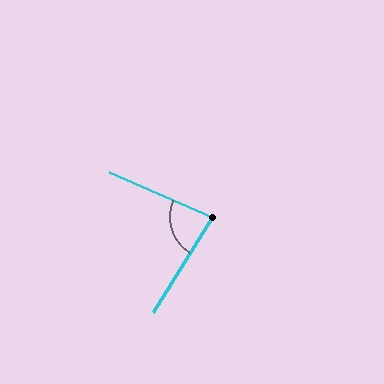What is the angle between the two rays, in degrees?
Approximately 82 degrees.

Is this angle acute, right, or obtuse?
It is acute.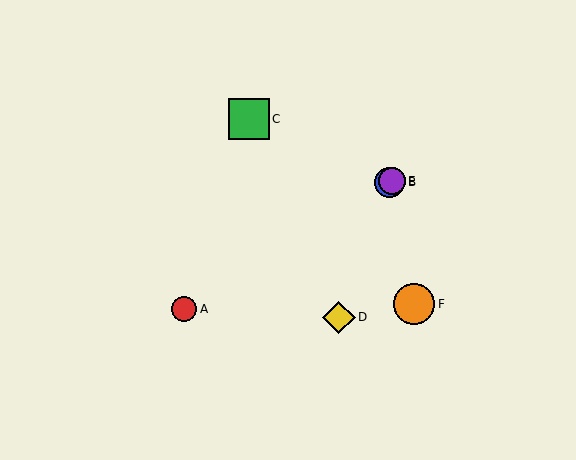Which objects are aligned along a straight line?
Objects A, B, E are aligned along a straight line.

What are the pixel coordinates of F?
Object F is at (414, 304).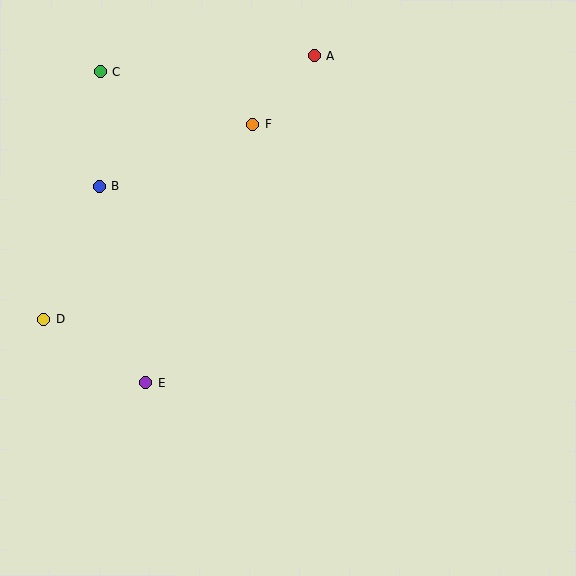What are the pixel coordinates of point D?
Point D is at (44, 319).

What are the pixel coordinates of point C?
Point C is at (100, 72).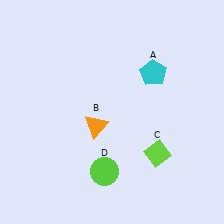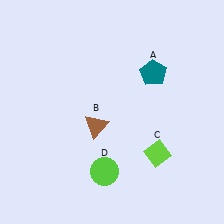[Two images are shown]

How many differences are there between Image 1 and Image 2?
There are 2 differences between the two images.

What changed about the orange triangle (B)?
In Image 1, B is orange. In Image 2, it changed to brown.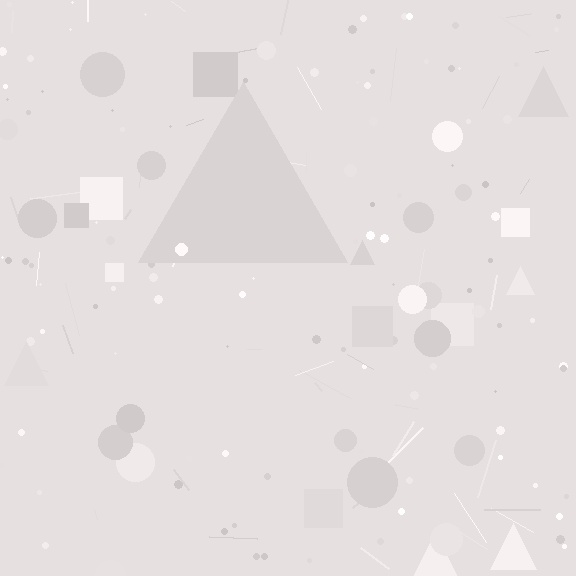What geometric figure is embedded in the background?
A triangle is embedded in the background.